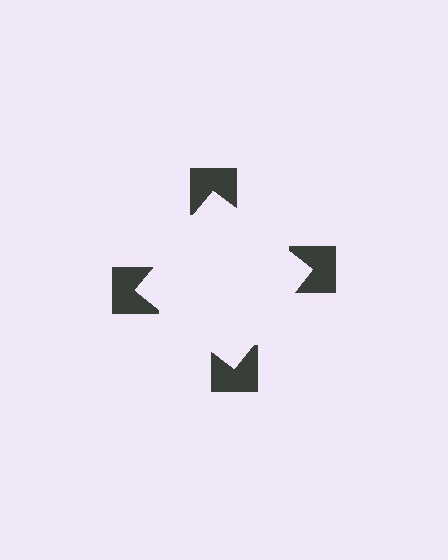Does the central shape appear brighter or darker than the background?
It typically appears slightly brighter than the background, even though no actual brightness change is drawn.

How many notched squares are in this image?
There are 4 — one at each vertex of the illusory square.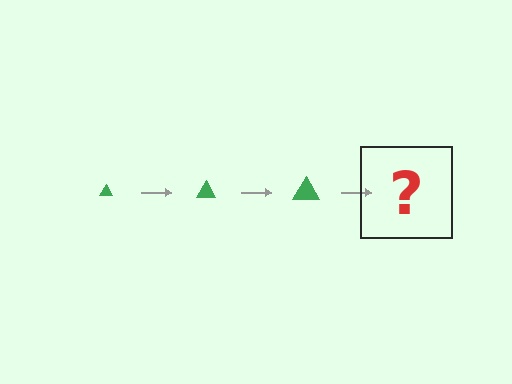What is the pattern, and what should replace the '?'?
The pattern is that the triangle gets progressively larger each step. The '?' should be a green triangle, larger than the previous one.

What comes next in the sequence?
The next element should be a green triangle, larger than the previous one.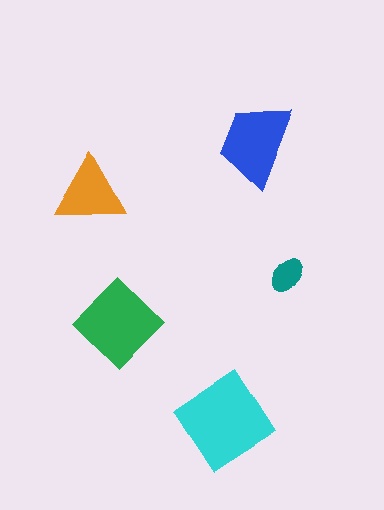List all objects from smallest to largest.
The teal ellipse, the orange triangle, the blue trapezoid, the green diamond, the cyan diamond.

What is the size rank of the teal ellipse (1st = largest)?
5th.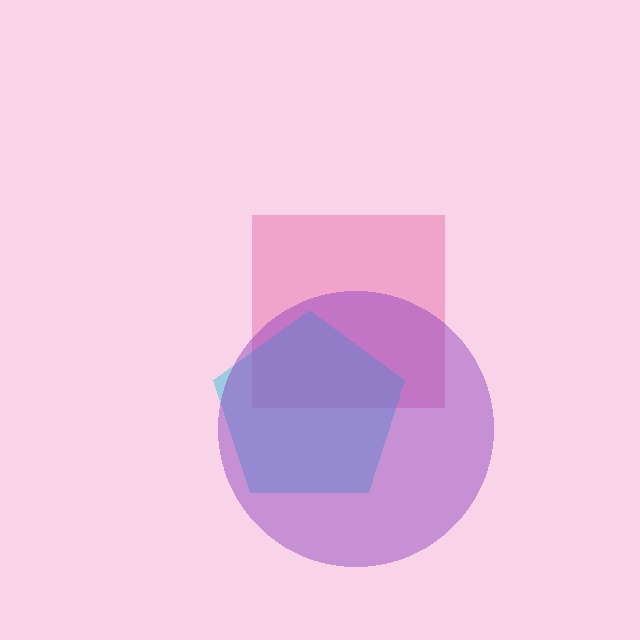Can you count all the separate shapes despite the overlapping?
Yes, there are 3 separate shapes.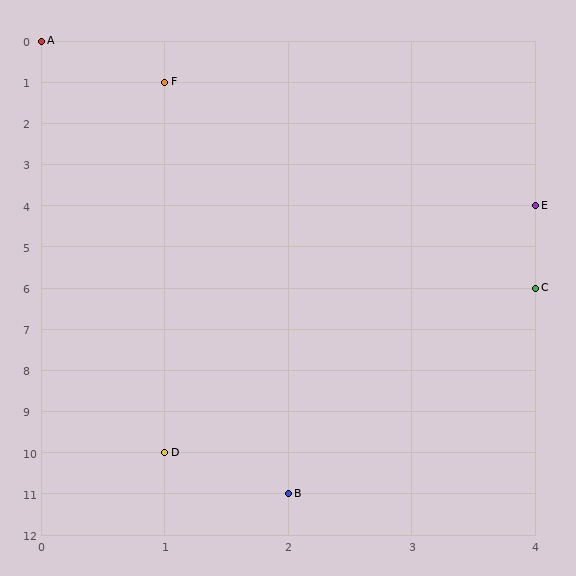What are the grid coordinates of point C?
Point C is at grid coordinates (4, 6).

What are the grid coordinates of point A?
Point A is at grid coordinates (0, 0).